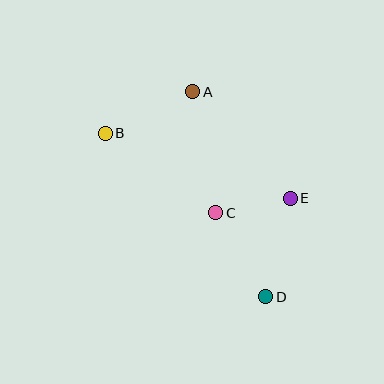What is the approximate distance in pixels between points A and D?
The distance between A and D is approximately 218 pixels.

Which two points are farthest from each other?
Points B and D are farthest from each other.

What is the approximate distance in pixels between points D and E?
The distance between D and E is approximately 102 pixels.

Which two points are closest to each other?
Points C and E are closest to each other.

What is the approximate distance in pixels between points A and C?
The distance between A and C is approximately 123 pixels.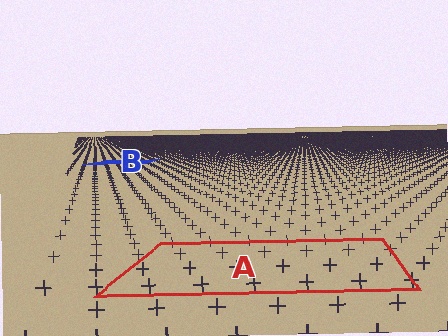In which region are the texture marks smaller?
The texture marks are smaller in region B, because it is farther away.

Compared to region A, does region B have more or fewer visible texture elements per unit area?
Region B has more texture elements per unit area — they are packed more densely because it is farther away.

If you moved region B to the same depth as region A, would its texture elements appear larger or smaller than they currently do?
They would appear larger. At a closer depth, the same texture elements are projected at a bigger on-screen size.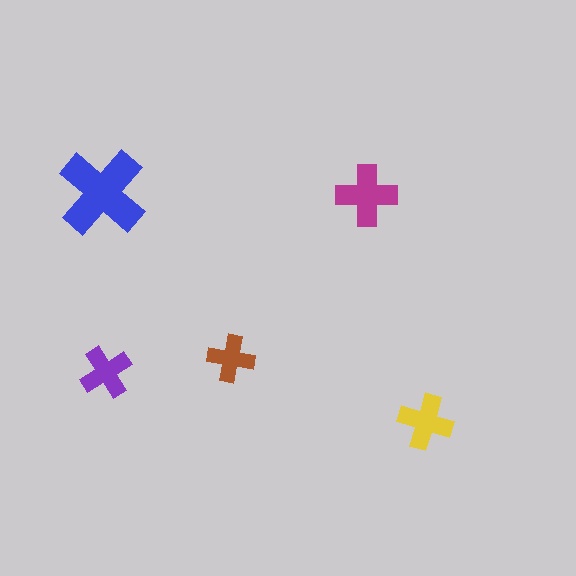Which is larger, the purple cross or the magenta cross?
The magenta one.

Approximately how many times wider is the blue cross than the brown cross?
About 2 times wider.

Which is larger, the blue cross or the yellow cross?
The blue one.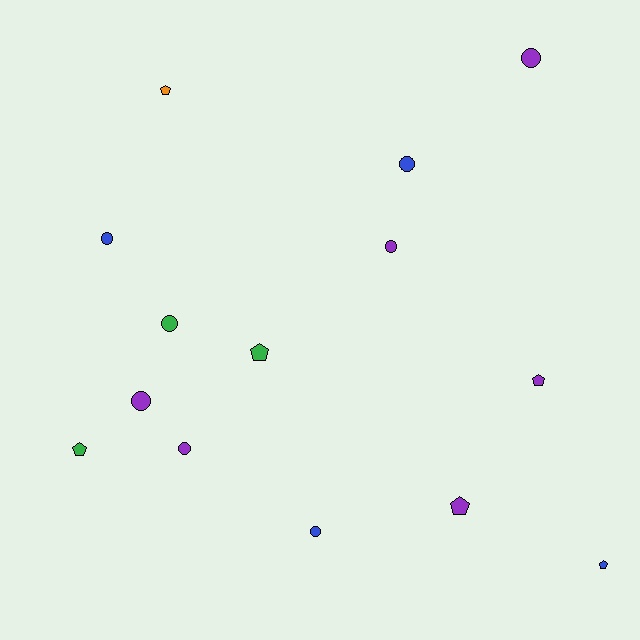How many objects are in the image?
There are 14 objects.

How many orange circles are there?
There are no orange circles.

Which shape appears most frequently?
Circle, with 8 objects.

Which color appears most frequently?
Purple, with 6 objects.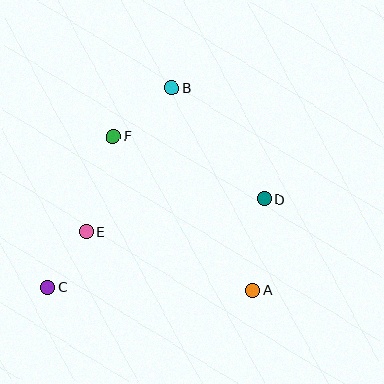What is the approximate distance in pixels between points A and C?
The distance between A and C is approximately 205 pixels.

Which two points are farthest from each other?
Points B and C are farthest from each other.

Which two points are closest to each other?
Points C and E are closest to each other.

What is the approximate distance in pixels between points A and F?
The distance between A and F is approximately 208 pixels.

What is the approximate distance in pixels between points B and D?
The distance between B and D is approximately 144 pixels.